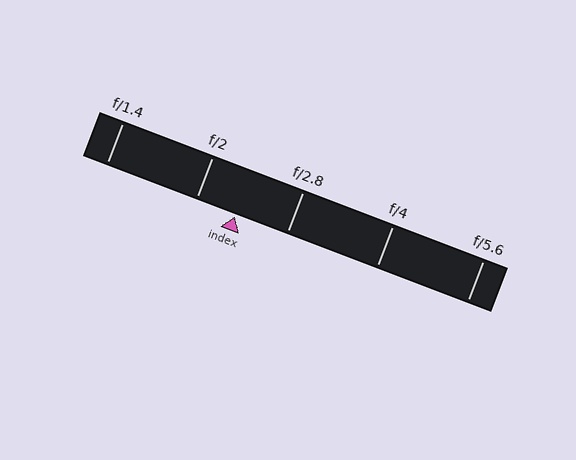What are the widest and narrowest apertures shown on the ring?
The widest aperture shown is f/1.4 and the narrowest is f/5.6.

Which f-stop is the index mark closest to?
The index mark is closest to f/2.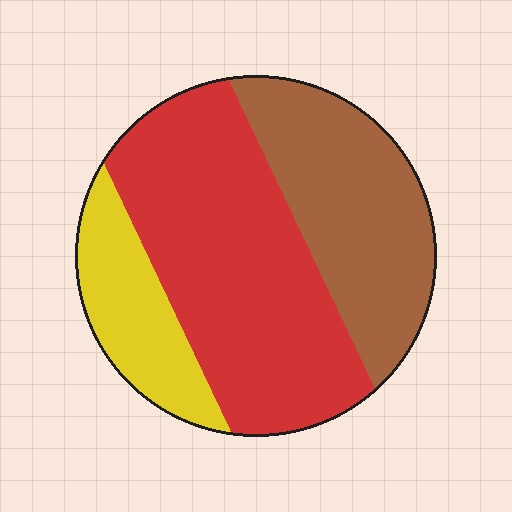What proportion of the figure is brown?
Brown covers 32% of the figure.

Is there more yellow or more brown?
Brown.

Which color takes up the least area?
Yellow, at roughly 15%.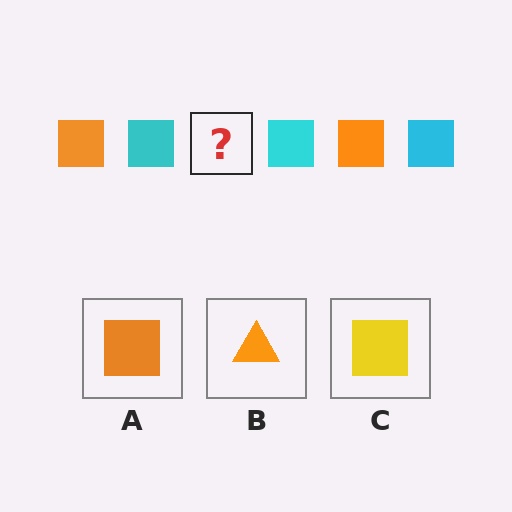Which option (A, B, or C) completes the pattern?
A.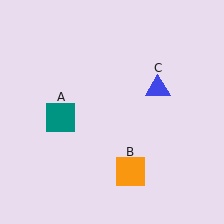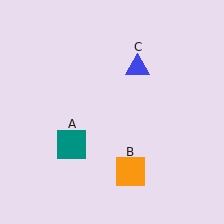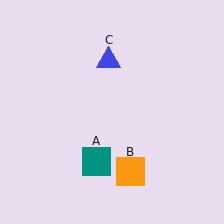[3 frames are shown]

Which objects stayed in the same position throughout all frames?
Orange square (object B) remained stationary.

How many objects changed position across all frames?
2 objects changed position: teal square (object A), blue triangle (object C).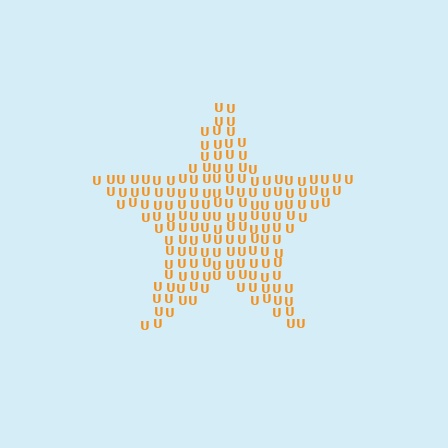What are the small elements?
The small elements are letter U's.